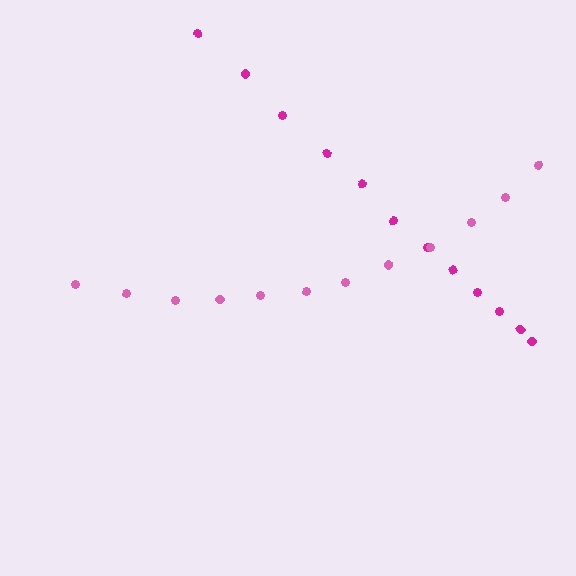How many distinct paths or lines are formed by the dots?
There are 2 distinct paths.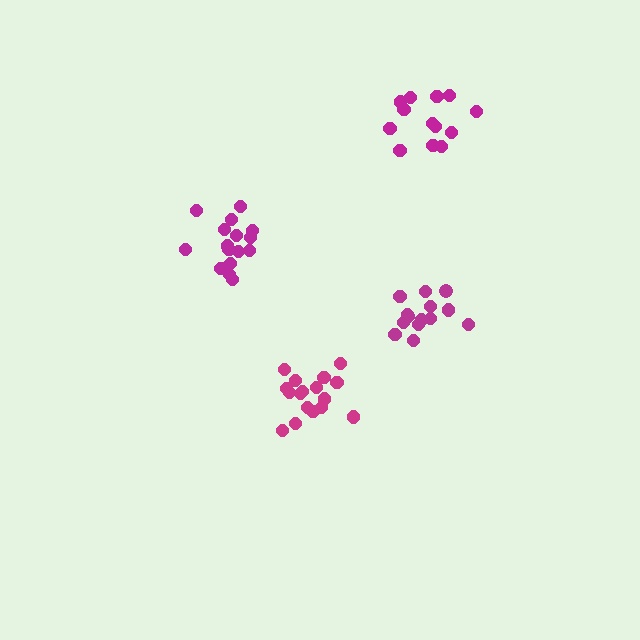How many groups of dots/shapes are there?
There are 4 groups.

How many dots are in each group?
Group 1: 16 dots, Group 2: 14 dots, Group 3: 17 dots, Group 4: 13 dots (60 total).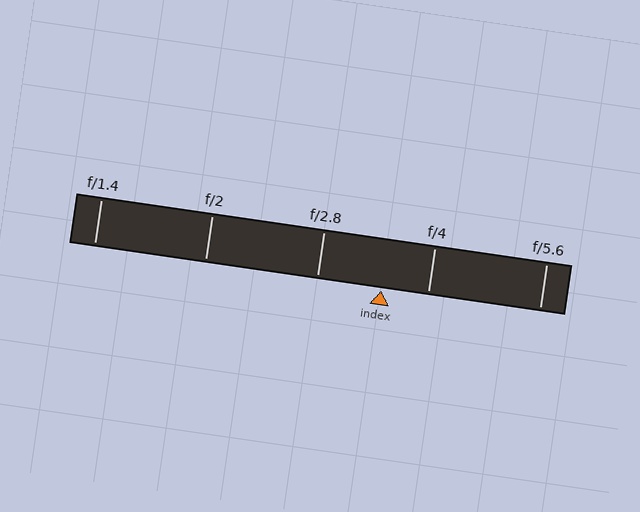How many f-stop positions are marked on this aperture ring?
There are 5 f-stop positions marked.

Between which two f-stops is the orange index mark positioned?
The index mark is between f/2.8 and f/4.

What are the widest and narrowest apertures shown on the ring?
The widest aperture shown is f/1.4 and the narrowest is f/5.6.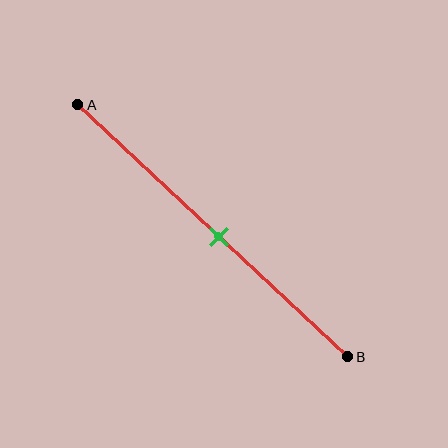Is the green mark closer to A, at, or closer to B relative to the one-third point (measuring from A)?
The green mark is closer to point B than the one-third point of segment AB.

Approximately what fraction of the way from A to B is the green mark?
The green mark is approximately 50% of the way from A to B.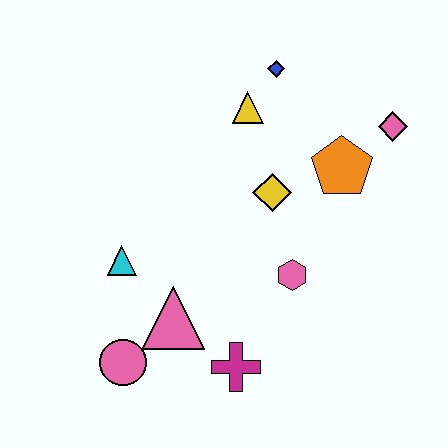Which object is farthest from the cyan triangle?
The pink diamond is farthest from the cyan triangle.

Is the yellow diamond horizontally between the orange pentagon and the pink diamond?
No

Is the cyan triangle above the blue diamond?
No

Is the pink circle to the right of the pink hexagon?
No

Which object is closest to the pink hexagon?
The yellow diamond is closest to the pink hexagon.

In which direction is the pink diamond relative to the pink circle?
The pink diamond is to the right of the pink circle.